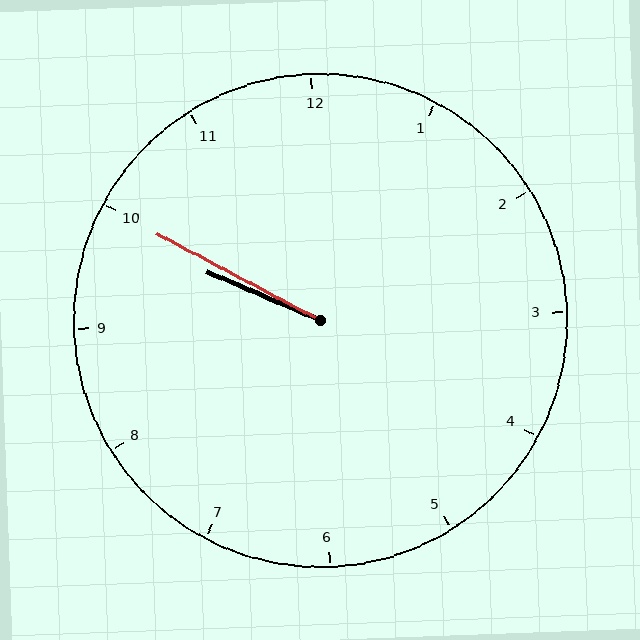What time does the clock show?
9:50.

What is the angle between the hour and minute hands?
Approximately 5 degrees.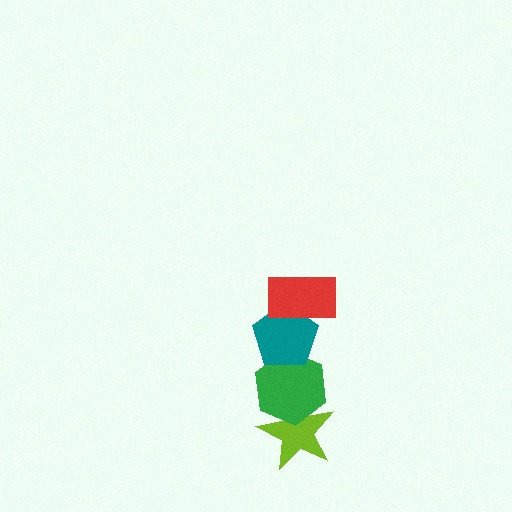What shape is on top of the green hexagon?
The teal pentagon is on top of the green hexagon.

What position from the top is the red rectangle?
The red rectangle is 1st from the top.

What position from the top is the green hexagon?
The green hexagon is 3rd from the top.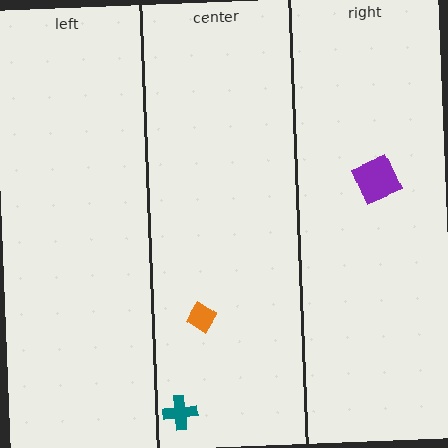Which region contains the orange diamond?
The center region.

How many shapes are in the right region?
1.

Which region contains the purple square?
The right region.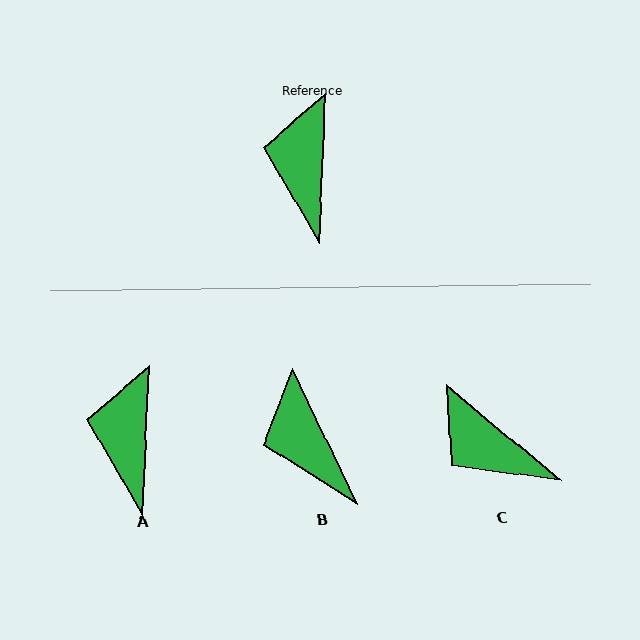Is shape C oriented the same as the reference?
No, it is off by about 52 degrees.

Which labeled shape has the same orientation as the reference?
A.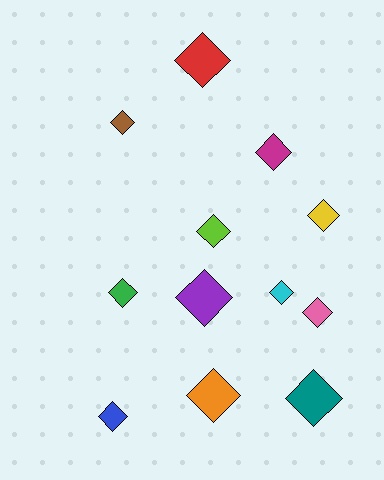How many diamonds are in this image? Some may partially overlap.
There are 12 diamonds.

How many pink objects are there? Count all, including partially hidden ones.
There is 1 pink object.